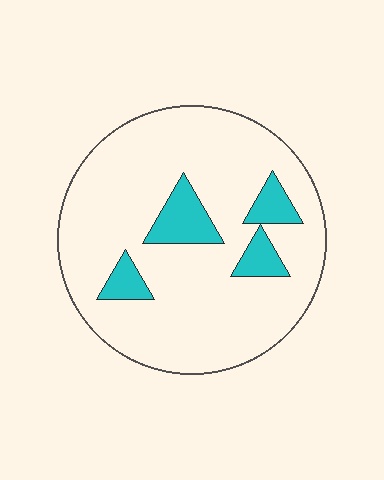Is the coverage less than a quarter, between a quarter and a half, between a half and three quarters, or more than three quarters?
Less than a quarter.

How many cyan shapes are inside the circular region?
4.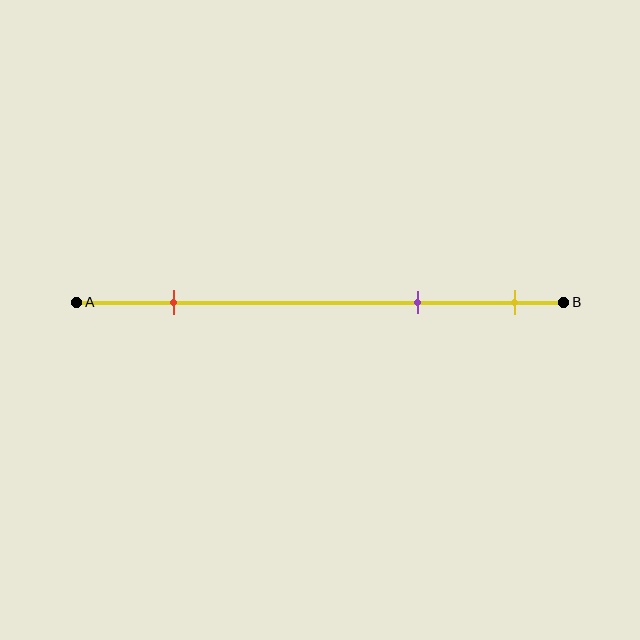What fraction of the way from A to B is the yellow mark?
The yellow mark is approximately 90% (0.9) of the way from A to B.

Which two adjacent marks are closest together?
The purple and yellow marks are the closest adjacent pair.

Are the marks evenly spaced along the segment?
No, the marks are not evenly spaced.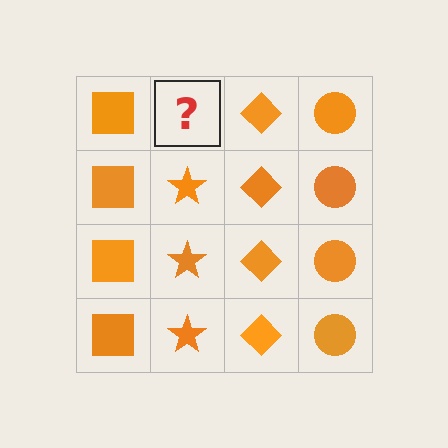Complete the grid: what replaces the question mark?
The question mark should be replaced with an orange star.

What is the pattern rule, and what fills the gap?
The rule is that each column has a consistent shape. The gap should be filled with an orange star.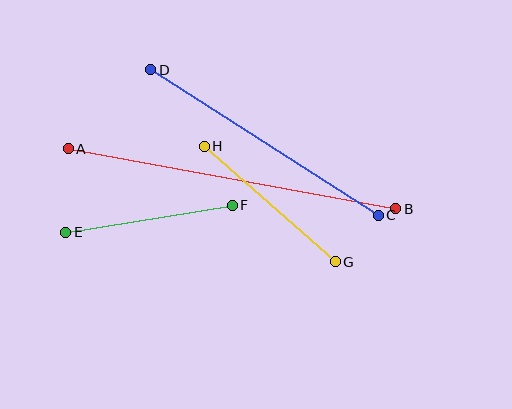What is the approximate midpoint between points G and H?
The midpoint is at approximately (270, 204) pixels.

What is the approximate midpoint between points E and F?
The midpoint is at approximately (149, 219) pixels.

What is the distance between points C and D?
The distance is approximately 270 pixels.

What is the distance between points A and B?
The distance is approximately 333 pixels.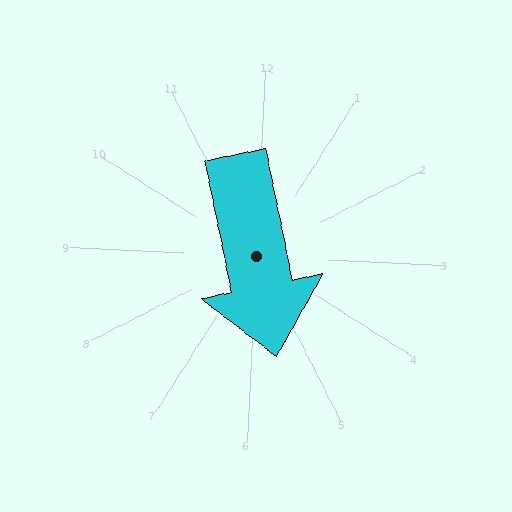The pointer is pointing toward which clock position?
Roughly 6 o'clock.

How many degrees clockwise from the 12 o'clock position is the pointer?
Approximately 165 degrees.